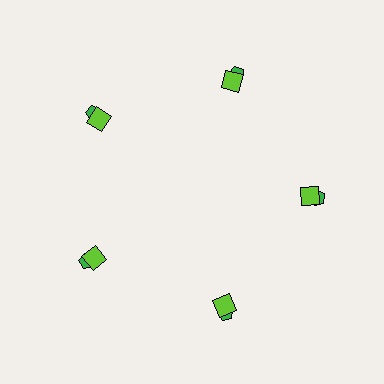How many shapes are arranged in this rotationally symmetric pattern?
There are 10 shapes, arranged in 5 groups of 2.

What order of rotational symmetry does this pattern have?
This pattern has 5-fold rotational symmetry.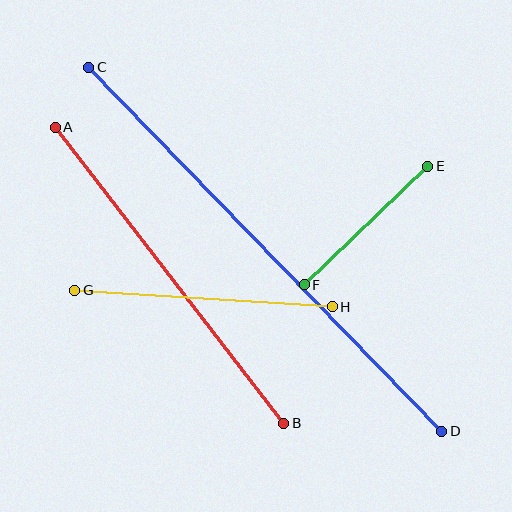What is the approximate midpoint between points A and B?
The midpoint is at approximately (169, 275) pixels.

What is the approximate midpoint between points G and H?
The midpoint is at approximately (203, 298) pixels.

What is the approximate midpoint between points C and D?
The midpoint is at approximately (265, 249) pixels.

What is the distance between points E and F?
The distance is approximately 171 pixels.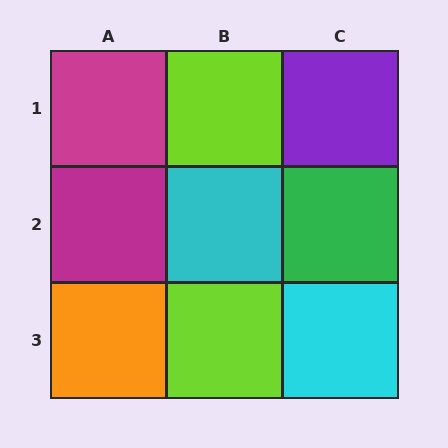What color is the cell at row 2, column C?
Green.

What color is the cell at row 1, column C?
Purple.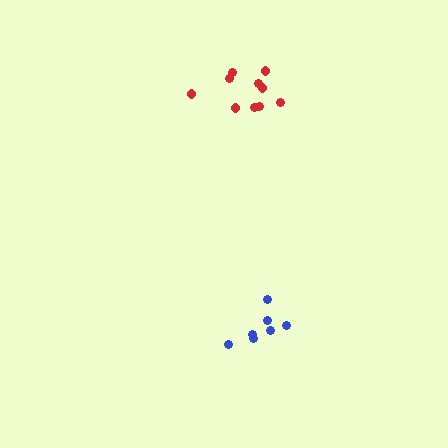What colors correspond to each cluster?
The clusters are colored: blue, red.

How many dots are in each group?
Group 1: 7 dots, Group 2: 10 dots (17 total).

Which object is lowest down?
The blue cluster is bottommost.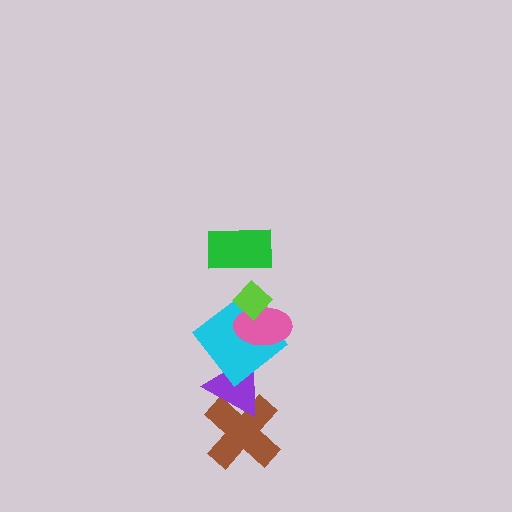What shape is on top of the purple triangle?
The cyan diamond is on top of the purple triangle.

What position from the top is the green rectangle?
The green rectangle is 2nd from the top.